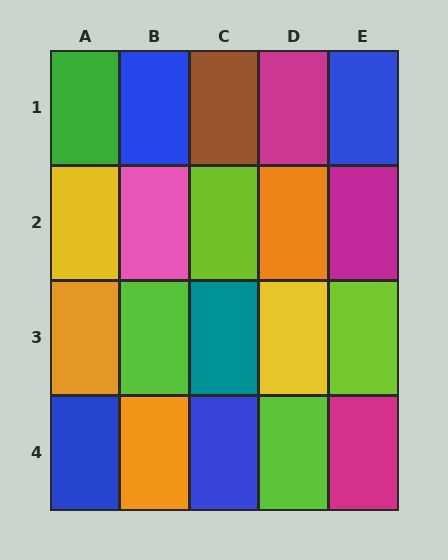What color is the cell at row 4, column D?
Lime.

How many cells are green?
1 cell is green.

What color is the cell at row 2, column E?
Magenta.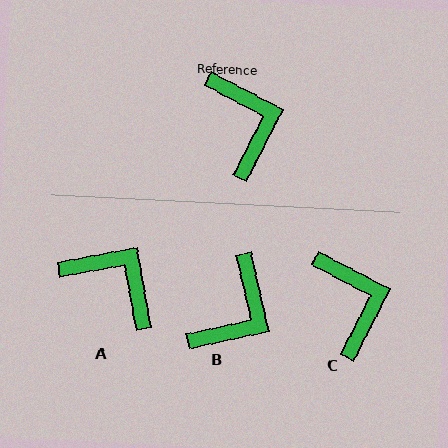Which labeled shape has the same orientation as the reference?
C.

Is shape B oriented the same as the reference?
No, it is off by about 50 degrees.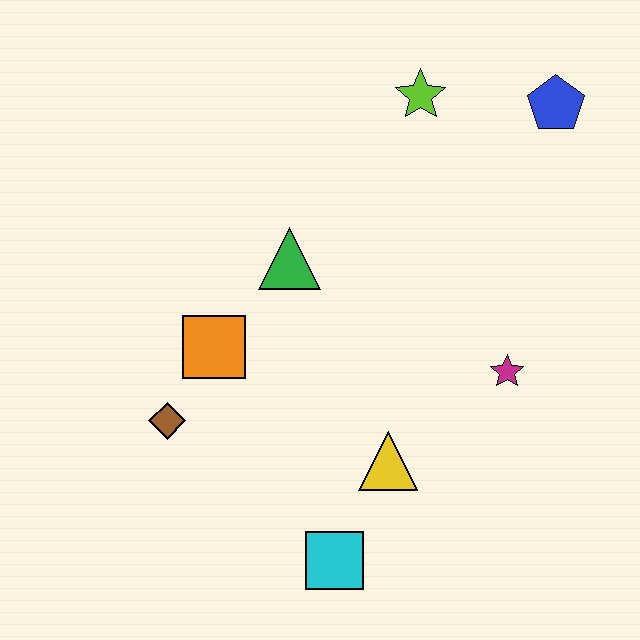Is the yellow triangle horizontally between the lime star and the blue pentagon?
No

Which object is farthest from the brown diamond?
The blue pentagon is farthest from the brown diamond.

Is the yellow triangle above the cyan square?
Yes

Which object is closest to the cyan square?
The yellow triangle is closest to the cyan square.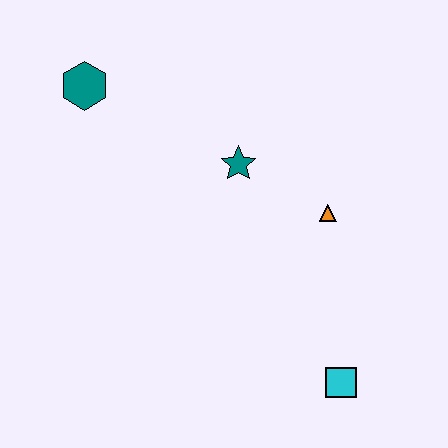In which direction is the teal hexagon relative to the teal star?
The teal hexagon is to the left of the teal star.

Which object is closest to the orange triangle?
The teal star is closest to the orange triangle.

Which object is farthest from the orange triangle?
The teal hexagon is farthest from the orange triangle.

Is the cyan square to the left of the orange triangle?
No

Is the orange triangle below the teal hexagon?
Yes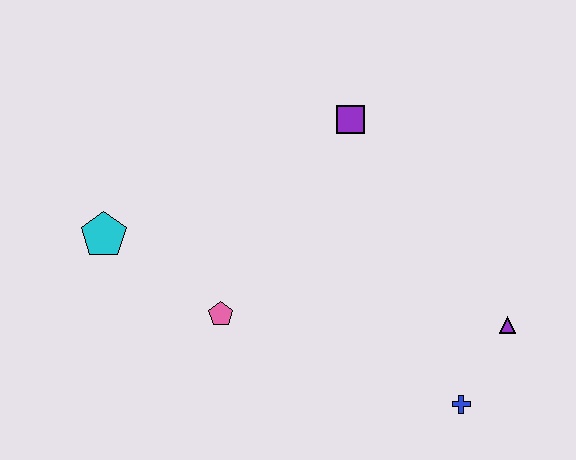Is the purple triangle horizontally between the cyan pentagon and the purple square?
No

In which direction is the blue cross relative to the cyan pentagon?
The blue cross is to the right of the cyan pentagon.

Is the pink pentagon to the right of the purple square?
No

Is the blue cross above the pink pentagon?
No